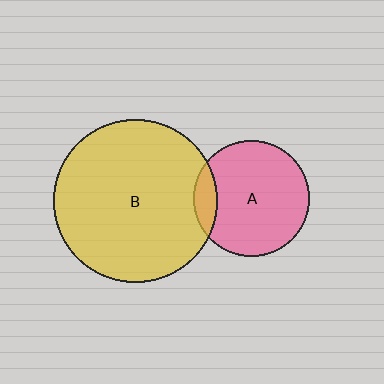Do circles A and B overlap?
Yes.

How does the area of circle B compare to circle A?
Approximately 2.0 times.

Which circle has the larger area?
Circle B (yellow).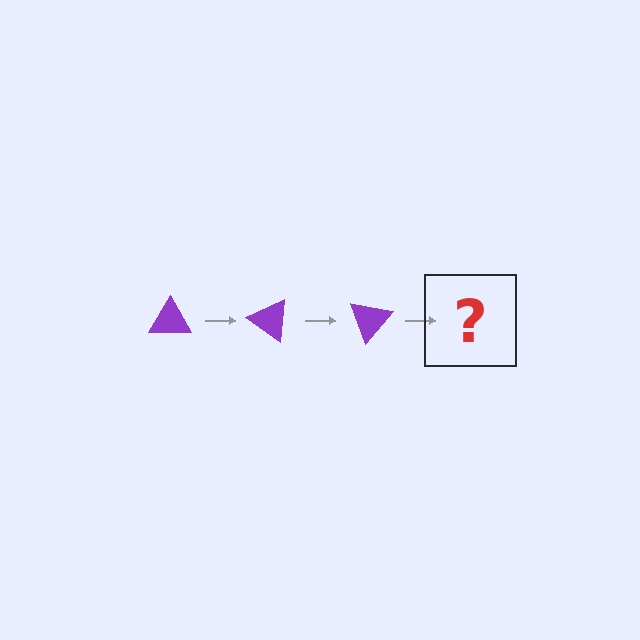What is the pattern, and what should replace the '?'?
The pattern is that the triangle rotates 35 degrees each step. The '?' should be a purple triangle rotated 105 degrees.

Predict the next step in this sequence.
The next step is a purple triangle rotated 105 degrees.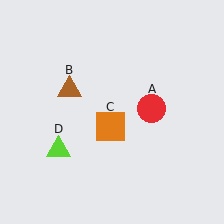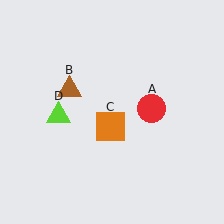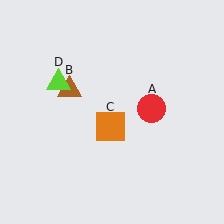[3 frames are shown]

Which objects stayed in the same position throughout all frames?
Red circle (object A) and brown triangle (object B) and orange square (object C) remained stationary.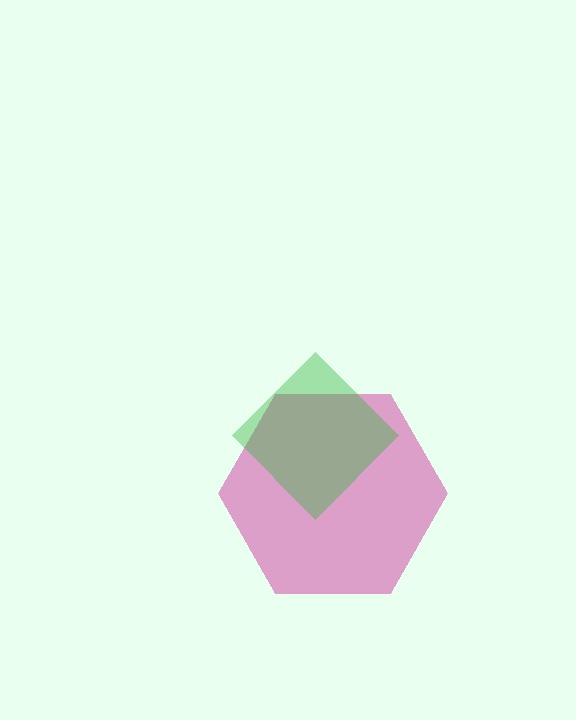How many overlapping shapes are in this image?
There are 2 overlapping shapes in the image.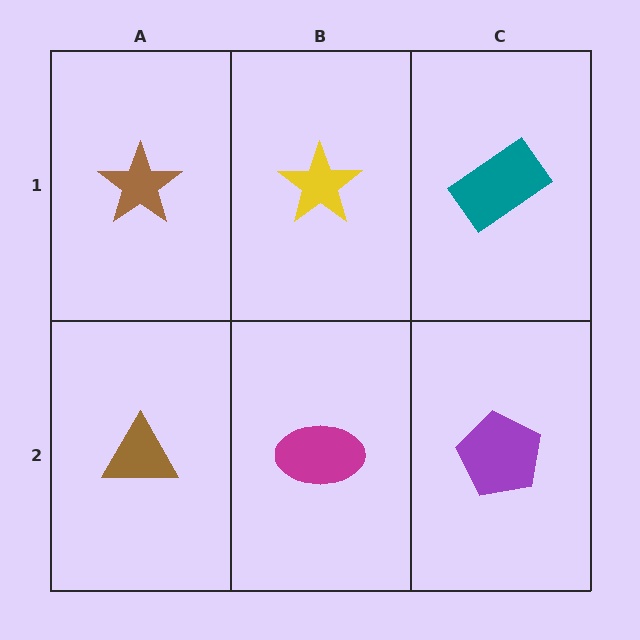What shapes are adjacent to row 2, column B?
A yellow star (row 1, column B), a brown triangle (row 2, column A), a purple pentagon (row 2, column C).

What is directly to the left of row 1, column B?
A brown star.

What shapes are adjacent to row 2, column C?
A teal rectangle (row 1, column C), a magenta ellipse (row 2, column B).